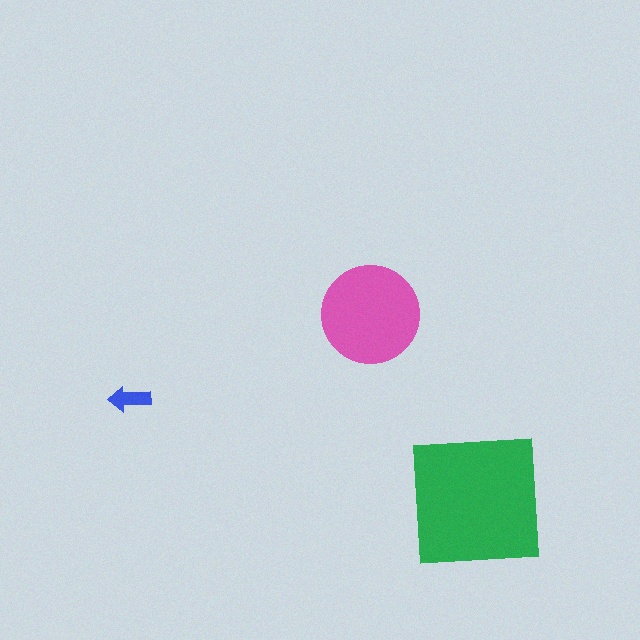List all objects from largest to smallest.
The green square, the pink circle, the blue arrow.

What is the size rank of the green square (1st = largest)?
1st.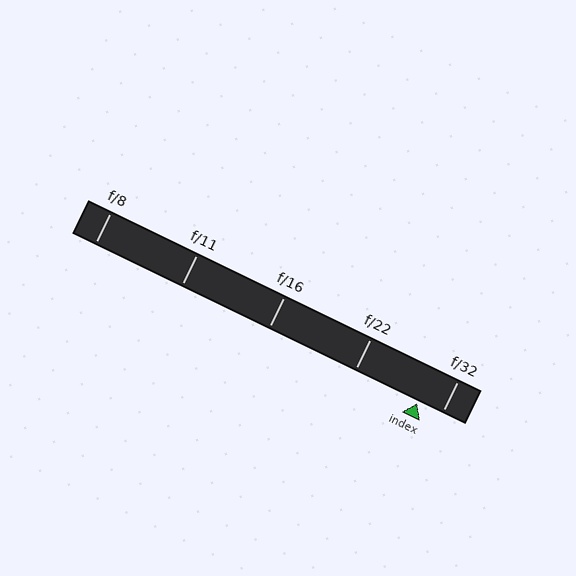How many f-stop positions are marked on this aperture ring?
There are 5 f-stop positions marked.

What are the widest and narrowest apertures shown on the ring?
The widest aperture shown is f/8 and the narrowest is f/32.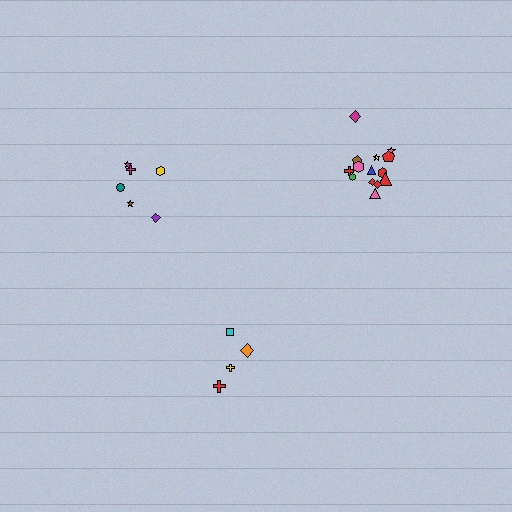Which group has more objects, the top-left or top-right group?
The top-right group.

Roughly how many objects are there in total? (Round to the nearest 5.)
Roughly 25 objects in total.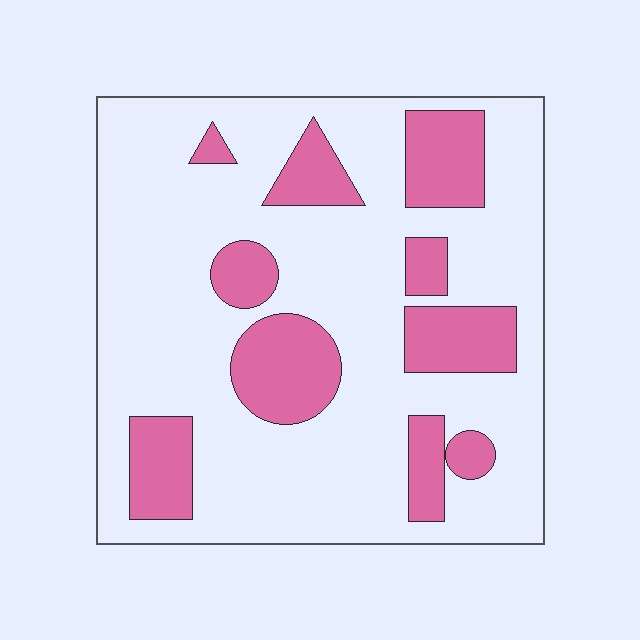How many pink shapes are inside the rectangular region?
10.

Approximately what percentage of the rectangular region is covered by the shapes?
Approximately 25%.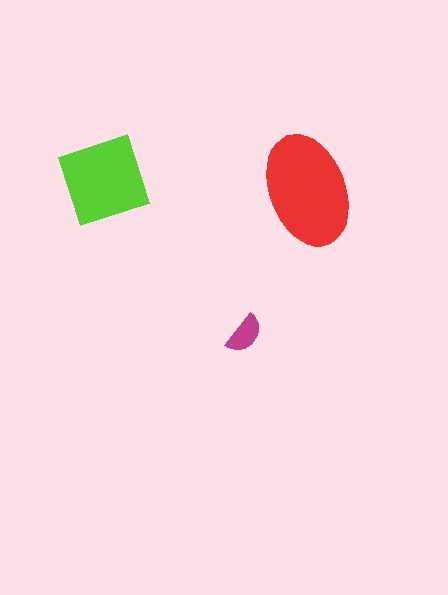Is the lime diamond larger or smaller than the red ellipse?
Smaller.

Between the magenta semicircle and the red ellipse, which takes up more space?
The red ellipse.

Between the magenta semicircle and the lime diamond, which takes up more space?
The lime diamond.